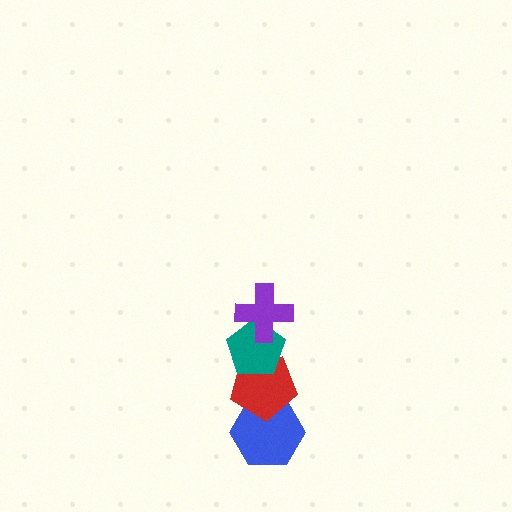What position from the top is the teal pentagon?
The teal pentagon is 2nd from the top.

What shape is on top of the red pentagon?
The teal pentagon is on top of the red pentagon.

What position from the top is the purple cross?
The purple cross is 1st from the top.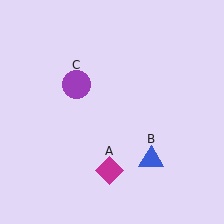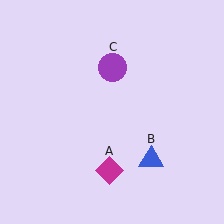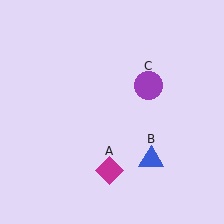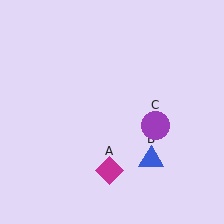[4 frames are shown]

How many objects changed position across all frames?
1 object changed position: purple circle (object C).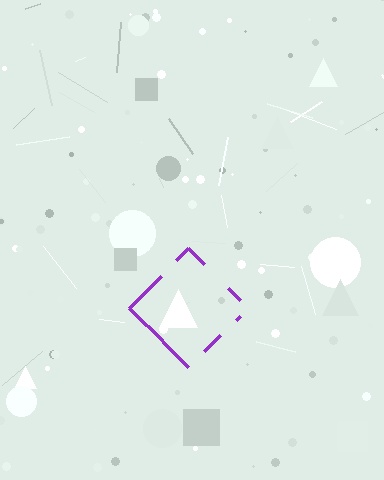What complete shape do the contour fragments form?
The contour fragments form a diamond.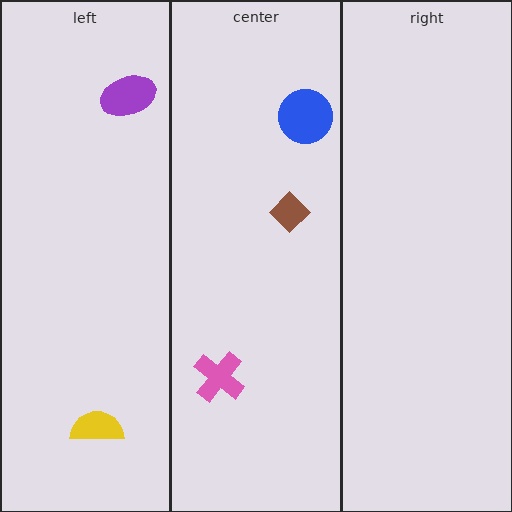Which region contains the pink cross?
The center region.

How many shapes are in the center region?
3.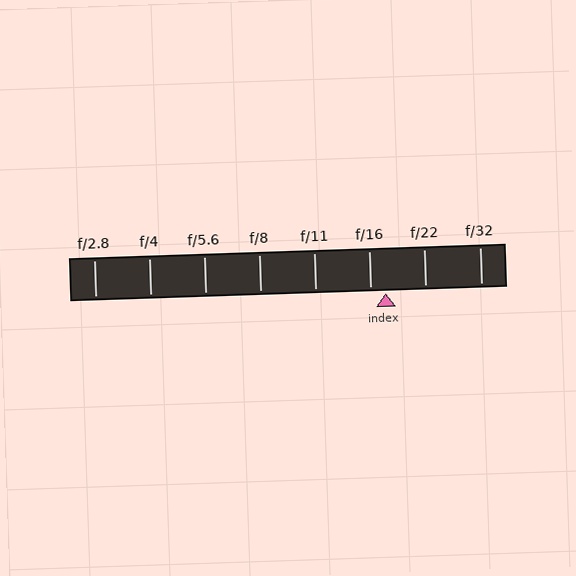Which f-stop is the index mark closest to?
The index mark is closest to f/16.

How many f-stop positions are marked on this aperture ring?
There are 8 f-stop positions marked.